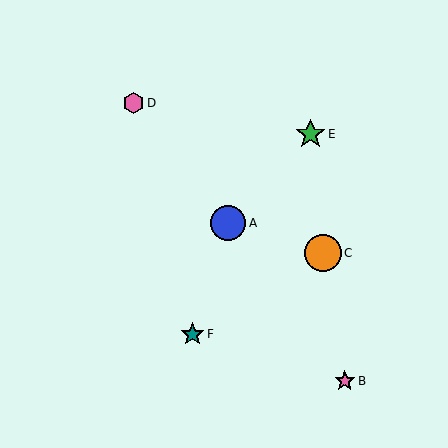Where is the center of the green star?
The center of the green star is at (311, 134).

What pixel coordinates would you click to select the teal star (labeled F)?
Click at (193, 334) to select the teal star F.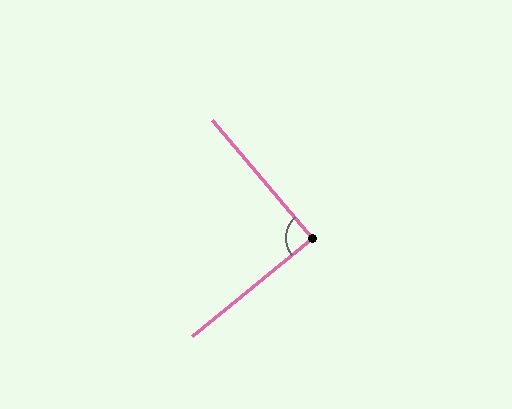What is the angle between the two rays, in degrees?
Approximately 89 degrees.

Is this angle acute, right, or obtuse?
It is approximately a right angle.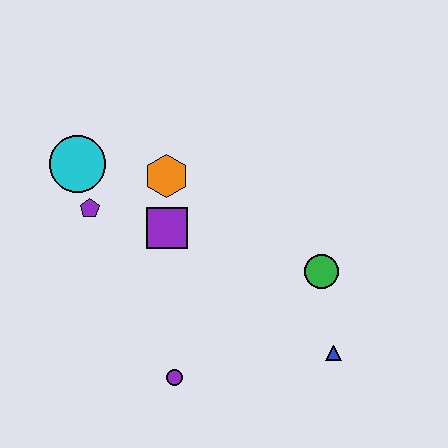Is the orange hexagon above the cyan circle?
No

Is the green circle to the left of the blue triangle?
Yes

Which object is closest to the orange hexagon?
The purple square is closest to the orange hexagon.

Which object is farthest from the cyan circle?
The blue triangle is farthest from the cyan circle.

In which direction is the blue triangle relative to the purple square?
The blue triangle is to the right of the purple square.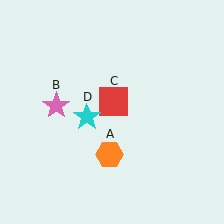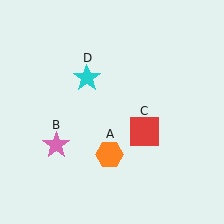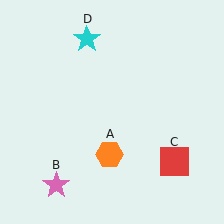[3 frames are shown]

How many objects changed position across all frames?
3 objects changed position: pink star (object B), red square (object C), cyan star (object D).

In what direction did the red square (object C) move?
The red square (object C) moved down and to the right.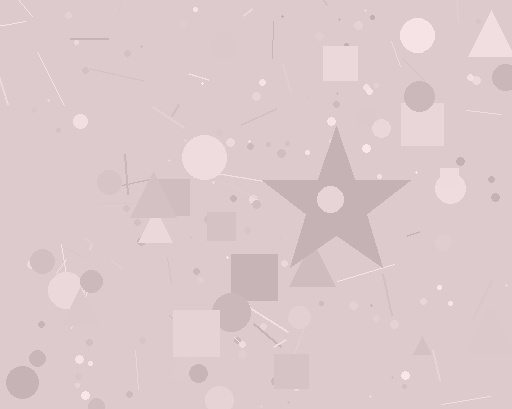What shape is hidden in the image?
A star is hidden in the image.